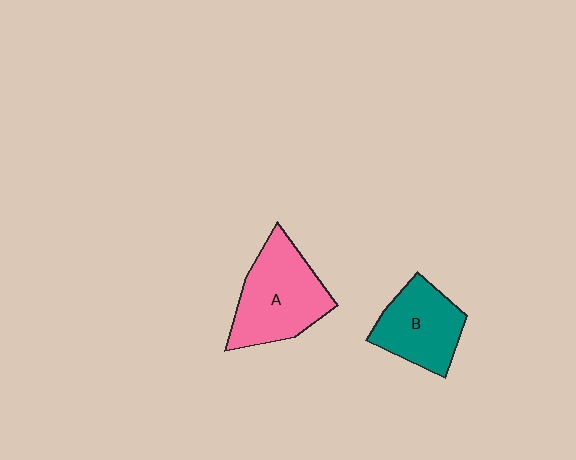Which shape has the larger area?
Shape A (pink).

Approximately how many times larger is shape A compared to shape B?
Approximately 1.3 times.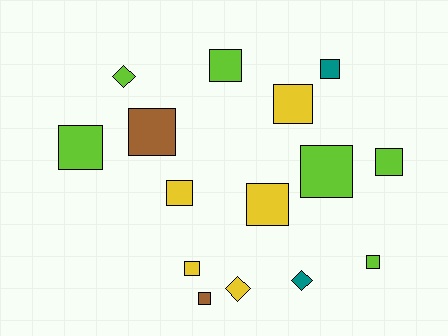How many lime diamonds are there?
There is 1 lime diamond.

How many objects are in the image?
There are 15 objects.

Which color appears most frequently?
Lime, with 6 objects.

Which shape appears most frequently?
Square, with 12 objects.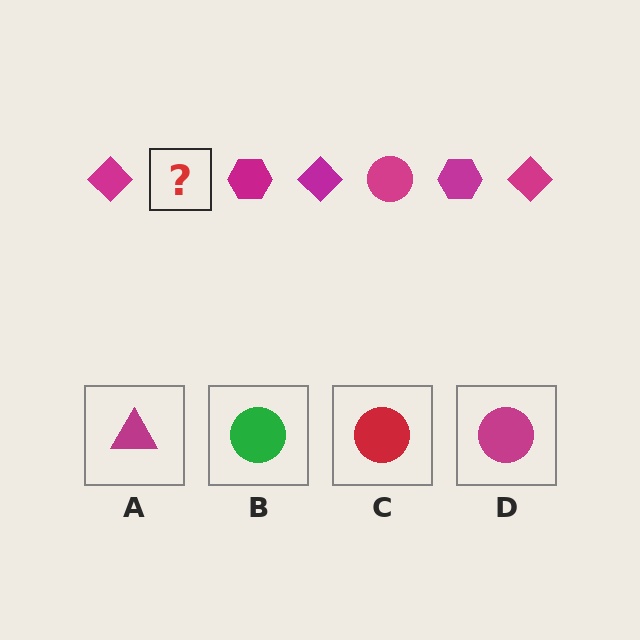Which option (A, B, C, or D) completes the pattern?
D.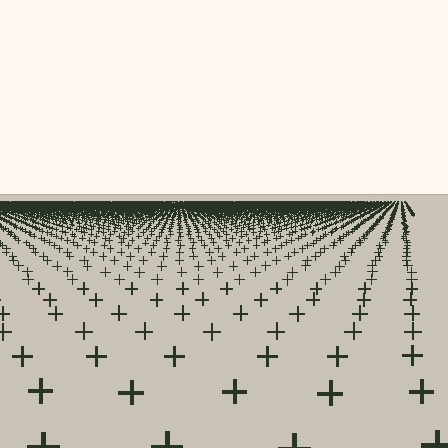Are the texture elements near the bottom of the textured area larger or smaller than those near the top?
Larger. Near the bottom, elements are closer to the viewer and appear at a bigger on-screen size.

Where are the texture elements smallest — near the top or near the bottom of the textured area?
Near the top.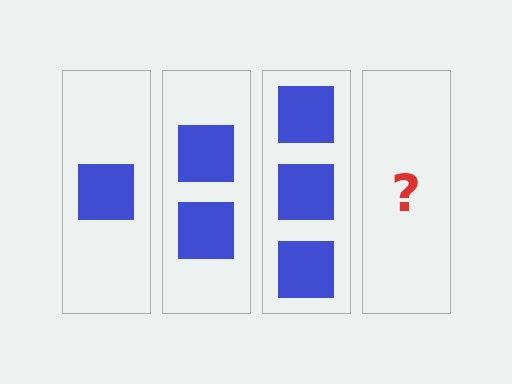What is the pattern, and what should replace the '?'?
The pattern is that each step adds one more square. The '?' should be 4 squares.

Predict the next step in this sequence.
The next step is 4 squares.